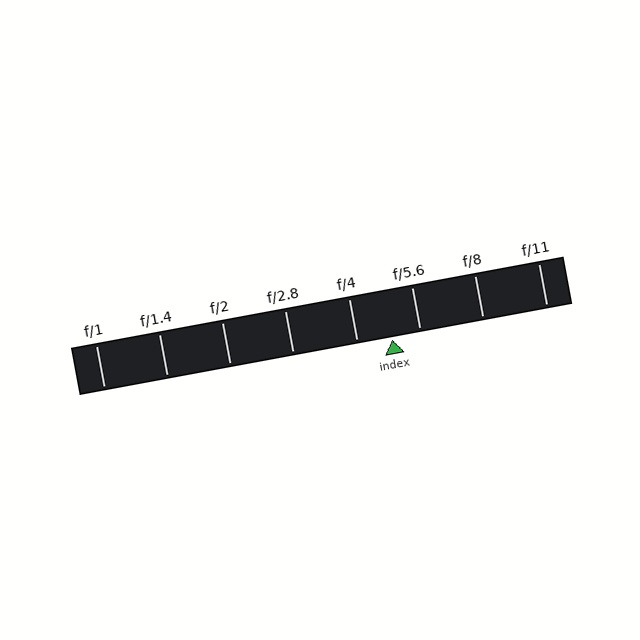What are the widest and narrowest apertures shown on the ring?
The widest aperture shown is f/1 and the narrowest is f/11.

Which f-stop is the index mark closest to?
The index mark is closest to f/5.6.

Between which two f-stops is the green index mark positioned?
The index mark is between f/4 and f/5.6.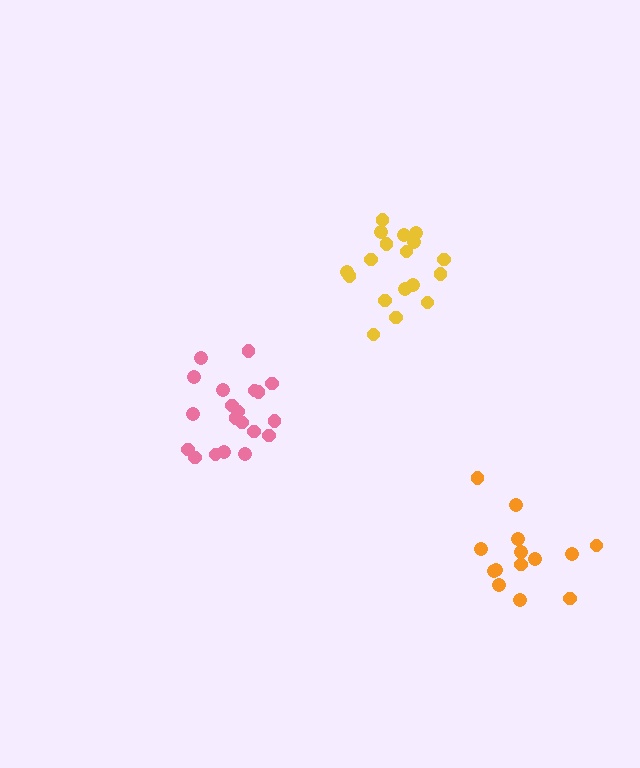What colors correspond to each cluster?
The clusters are colored: yellow, pink, orange.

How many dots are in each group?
Group 1: 18 dots, Group 2: 20 dots, Group 3: 14 dots (52 total).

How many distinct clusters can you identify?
There are 3 distinct clusters.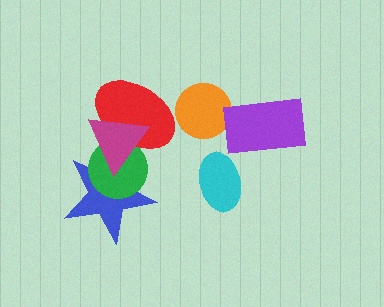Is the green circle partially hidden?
Yes, it is partially covered by another shape.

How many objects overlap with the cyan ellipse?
0 objects overlap with the cyan ellipse.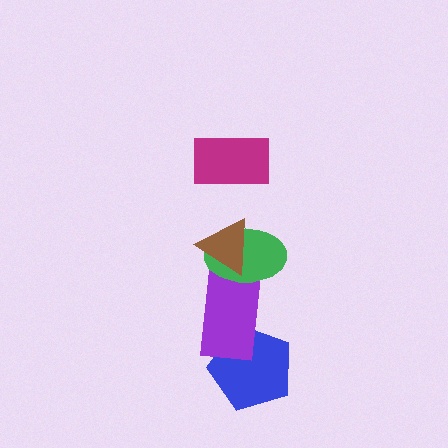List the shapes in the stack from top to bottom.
From top to bottom: the magenta rectangle, the brown triangle, the green ellipse, the purple rectangle, the blue pentagon.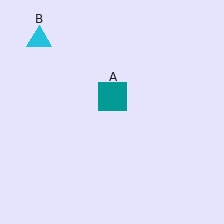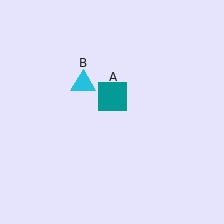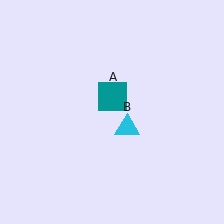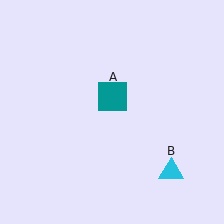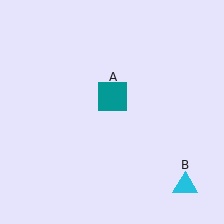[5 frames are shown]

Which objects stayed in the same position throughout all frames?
Teal square (object A) remained stationary.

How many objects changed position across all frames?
1 object changed position: cyan triangle (object B).